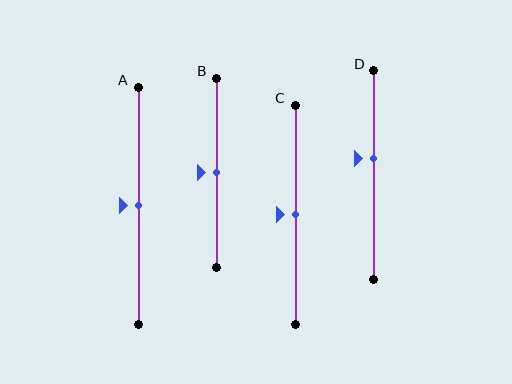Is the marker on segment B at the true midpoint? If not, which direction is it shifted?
Yes, the marker on segment B is at the true midpoint.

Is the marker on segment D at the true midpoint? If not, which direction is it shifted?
No, the marker on segment D is shifted upward by about 8% of the segment length.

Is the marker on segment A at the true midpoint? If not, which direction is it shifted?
Yes, the marker on segment A is at the true midpoint.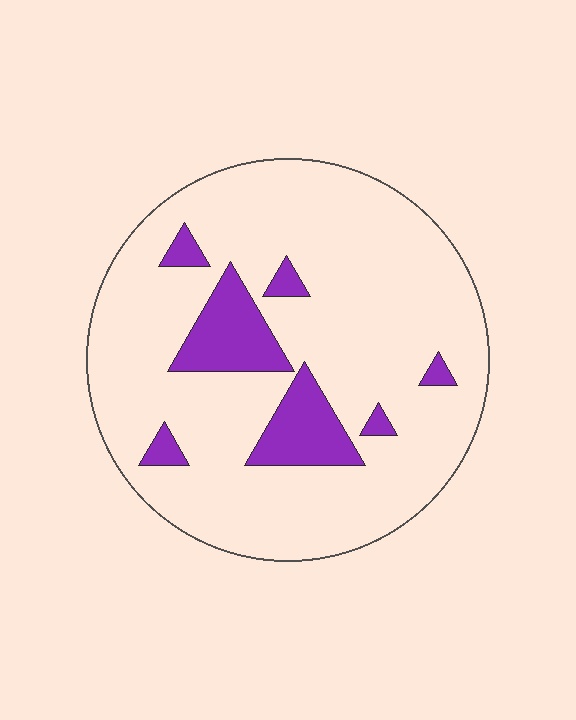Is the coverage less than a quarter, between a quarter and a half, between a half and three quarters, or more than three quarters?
Less than a quarter.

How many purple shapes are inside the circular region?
7.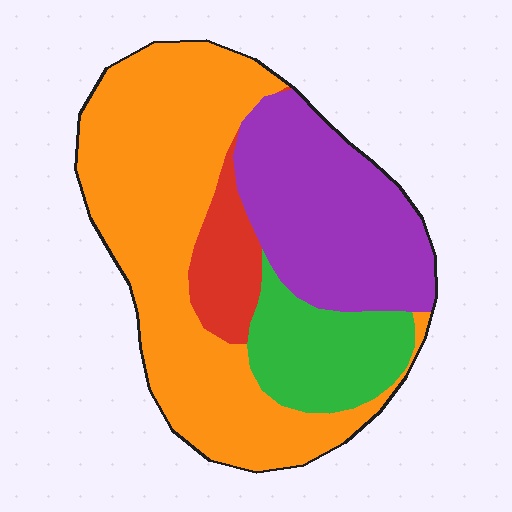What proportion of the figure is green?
Green takes up about one sixth (1/6) of the figure.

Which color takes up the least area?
Red, at roughly 10%.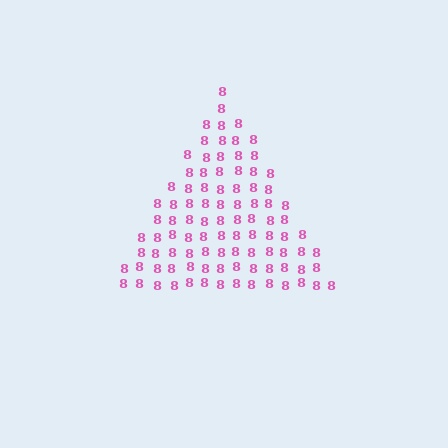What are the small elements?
The small elements are digit 8's.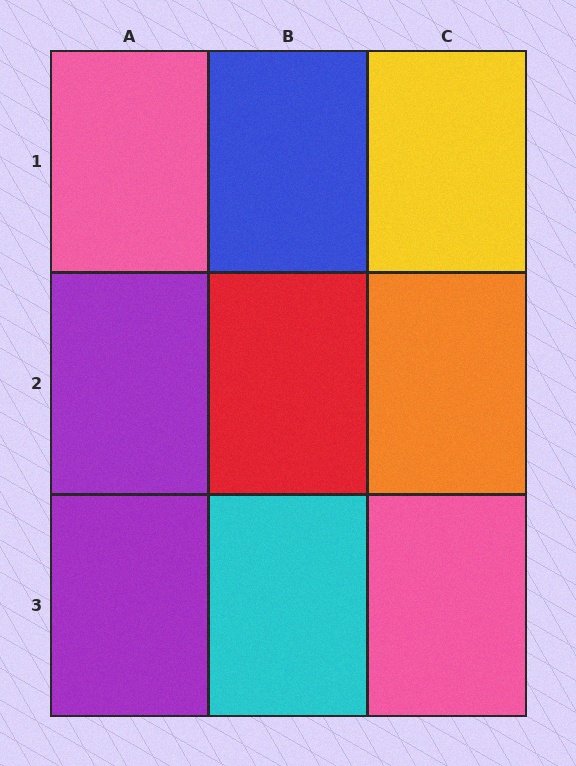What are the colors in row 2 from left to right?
Purple, red, orange.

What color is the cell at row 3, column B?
Cyan.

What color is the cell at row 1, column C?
Yellow.